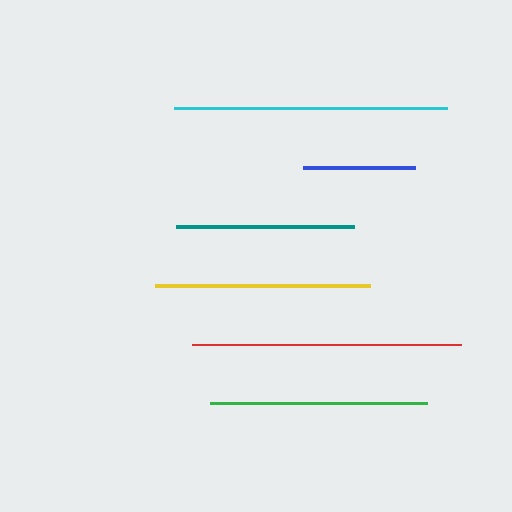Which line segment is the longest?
The cyan line is the longest at approximately 273 pixels.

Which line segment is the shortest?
The blue line is the shortest at approximately 112 pixels.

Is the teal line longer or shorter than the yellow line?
The yellow line is longer than the teal line.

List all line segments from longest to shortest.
From longest to shortest: cyan, red, green, yellow, teal, blue.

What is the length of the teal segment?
The teal segment is approximately 178 pixels long.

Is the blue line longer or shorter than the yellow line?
The yellow line is longer than the blue line.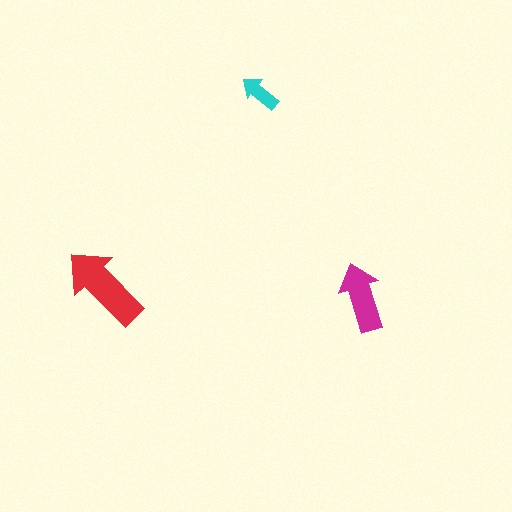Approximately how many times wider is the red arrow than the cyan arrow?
About 2 times wider.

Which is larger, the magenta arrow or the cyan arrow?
The magenta one.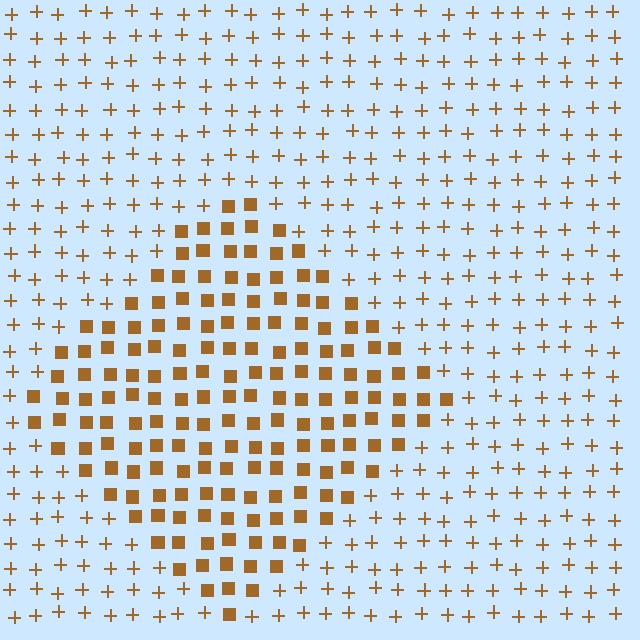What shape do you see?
I see a diamond.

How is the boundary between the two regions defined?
The boundary is defined by a change in element shape: squares inside vs. plus signs outside. All elements share the same color and spacing.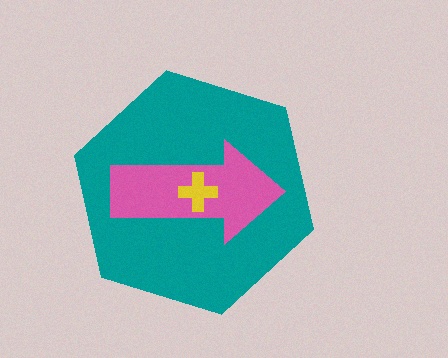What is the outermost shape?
The teal hexagon.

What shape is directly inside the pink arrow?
The yellow cross.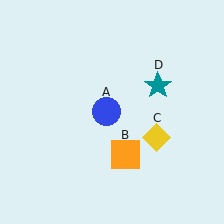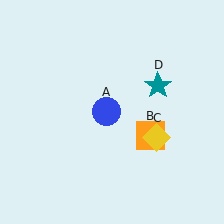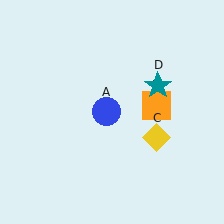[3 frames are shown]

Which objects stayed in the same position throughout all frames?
Blue circle (object A) and yellow diamond (object C) and teal star (object D) remained stationary.